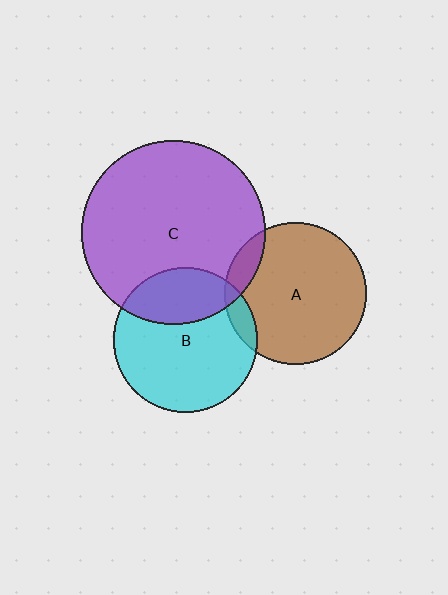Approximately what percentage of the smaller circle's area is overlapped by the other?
Approximately 10%.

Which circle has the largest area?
Circle C (purple).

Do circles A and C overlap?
Yes.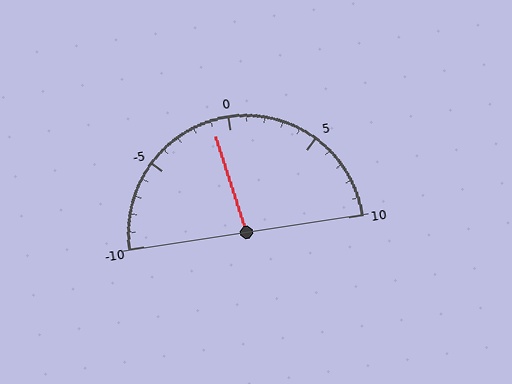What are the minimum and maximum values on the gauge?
The gauge ranges from -10 to 10.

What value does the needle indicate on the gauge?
The needle indicates approximately -1.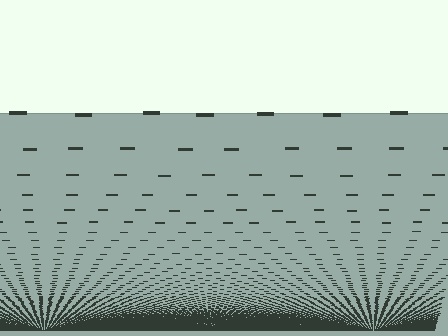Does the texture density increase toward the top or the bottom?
Density increases toward the bottom.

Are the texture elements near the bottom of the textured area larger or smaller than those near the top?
Smaller. The gradient is inverted — elements near the bottom are smaller and denser.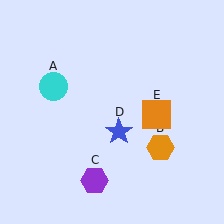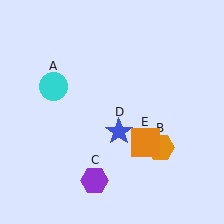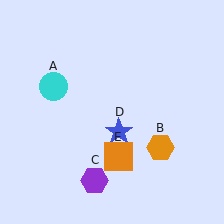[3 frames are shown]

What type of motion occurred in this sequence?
The orange square (object E) rotated clockwise around the center of the scene.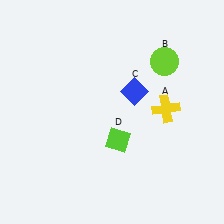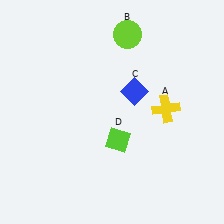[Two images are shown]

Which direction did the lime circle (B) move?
The lime circle (B) moved left.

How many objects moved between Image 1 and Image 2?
1 object moved between the two images.